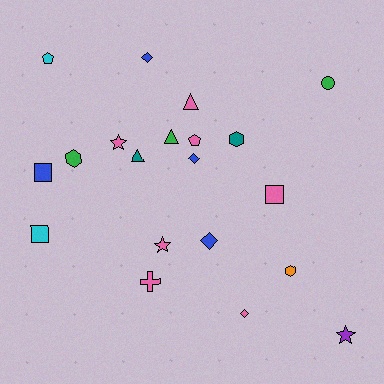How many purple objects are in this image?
There is 1 purple object.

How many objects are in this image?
There are 20 objects.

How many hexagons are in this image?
There are 3 hexagons.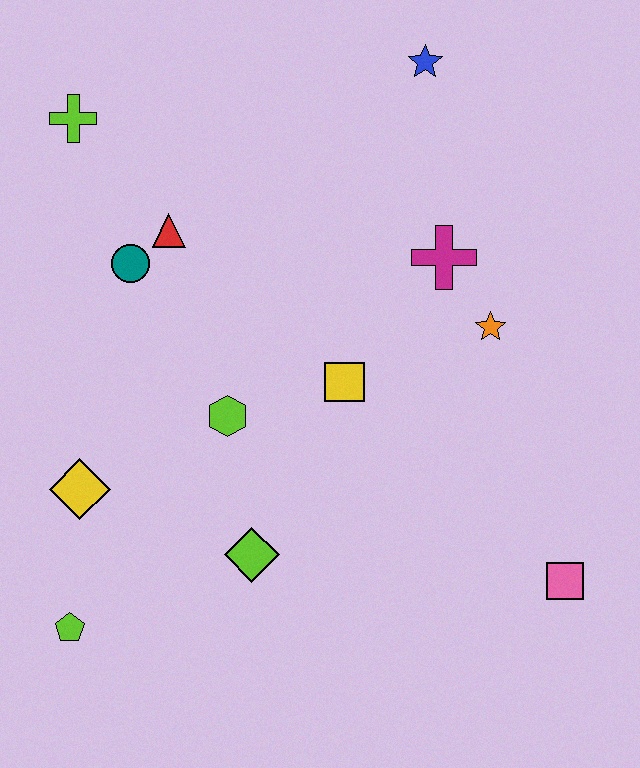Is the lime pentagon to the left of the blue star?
Yes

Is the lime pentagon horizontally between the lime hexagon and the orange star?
No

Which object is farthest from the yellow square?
The lime cross is farthest from the yellow square.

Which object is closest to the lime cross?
The red triangle is closest to the lime cross.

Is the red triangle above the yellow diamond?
Yes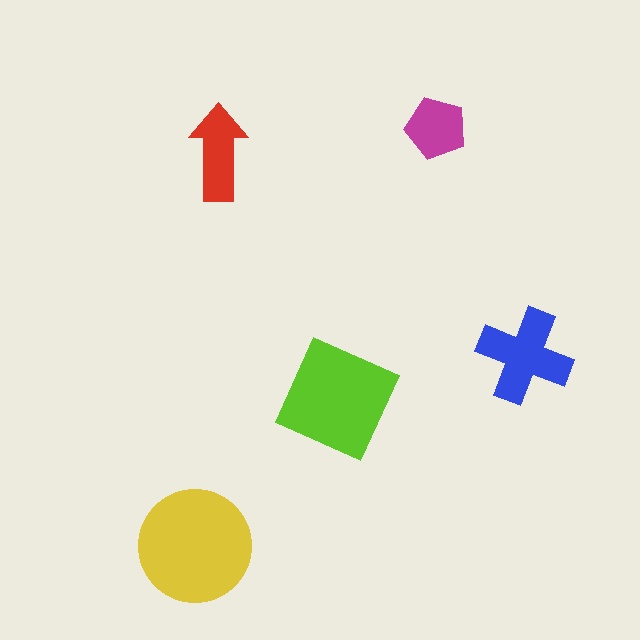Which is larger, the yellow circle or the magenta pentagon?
The yellow circle.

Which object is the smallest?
The magenta pentagon.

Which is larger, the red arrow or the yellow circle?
The yellow circle.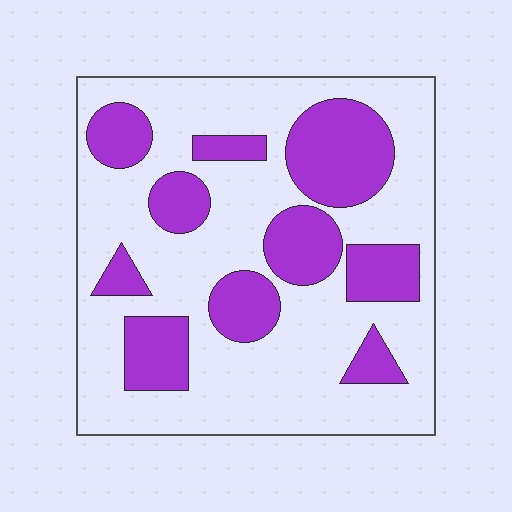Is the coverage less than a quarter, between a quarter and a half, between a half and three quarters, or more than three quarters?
Between a quarter and a half.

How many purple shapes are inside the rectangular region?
10.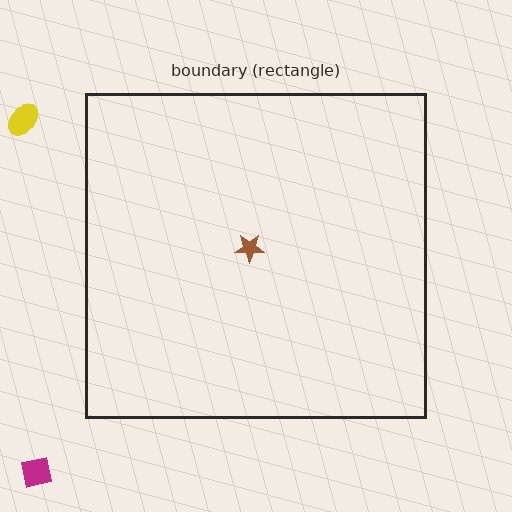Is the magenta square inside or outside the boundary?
Outside.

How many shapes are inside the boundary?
1 inside, 2 outside.